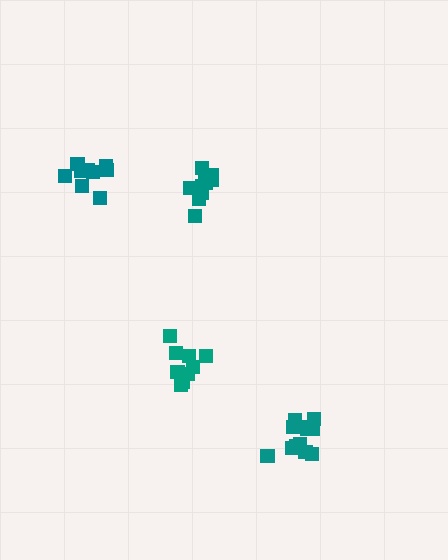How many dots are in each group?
Group 1: 9 dots, Group 2: 9 dots, Group 3: 14 dots, Group 4: 10 dots (42 total).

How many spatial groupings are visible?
There are 4 spatial groupings.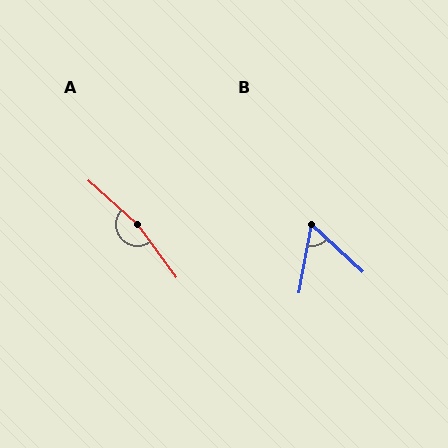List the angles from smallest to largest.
B (58°), A (168°).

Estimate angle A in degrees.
Approximately 168 degrees.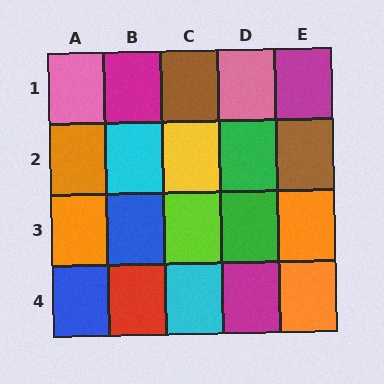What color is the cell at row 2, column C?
Yellow.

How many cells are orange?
4 cells are orange.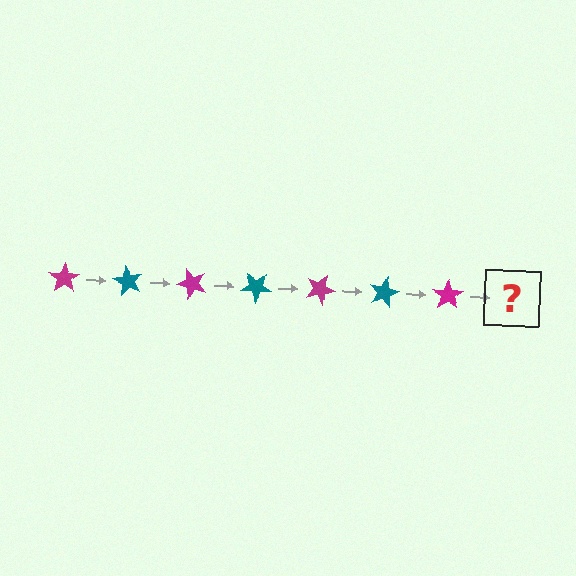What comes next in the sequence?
The next element should be a teal star, rotated 420 degrees from the start.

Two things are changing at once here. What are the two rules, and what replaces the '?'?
The two rules are that it rotates 60 degrees each step and the color cycles through magenta and teal. The '?' should be a teal star, rotated 420 degrees from the start.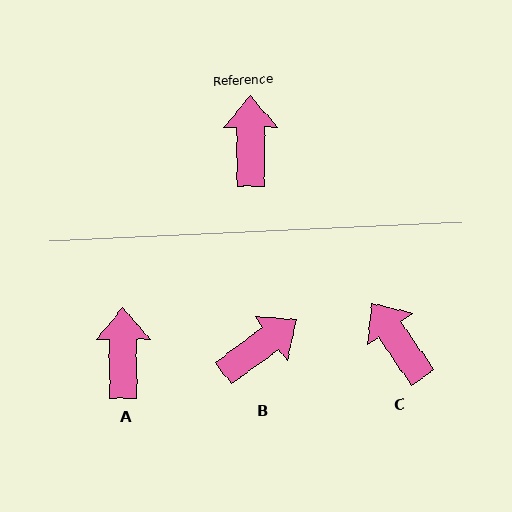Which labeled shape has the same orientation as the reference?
A.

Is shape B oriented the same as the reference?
No, it is off by about 55 degrees.